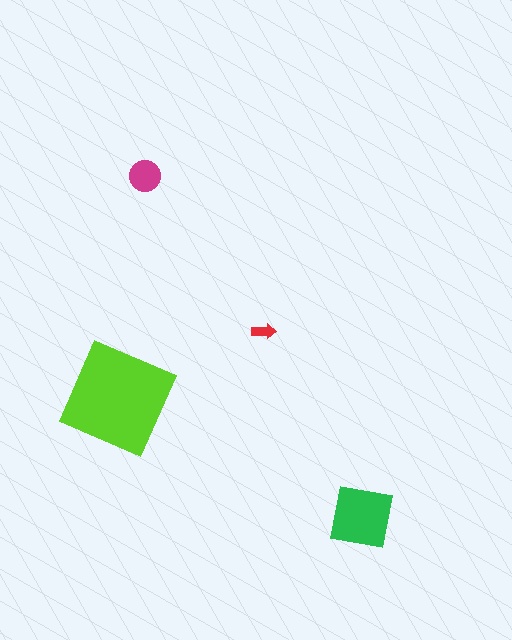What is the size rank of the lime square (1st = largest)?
1st.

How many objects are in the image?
There are 4 objects in the image.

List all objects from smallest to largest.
The red arrow, the magenta circle, the green square, the lime square.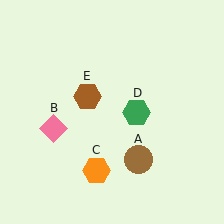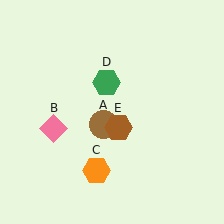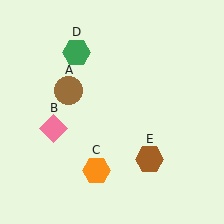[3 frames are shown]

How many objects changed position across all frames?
3 objects changed position: brown circle (object A), green hexagon (object D), brown hexagon (object E).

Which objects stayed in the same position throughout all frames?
Pink diamond (object B) and orange hexagon (object C) remained stationary.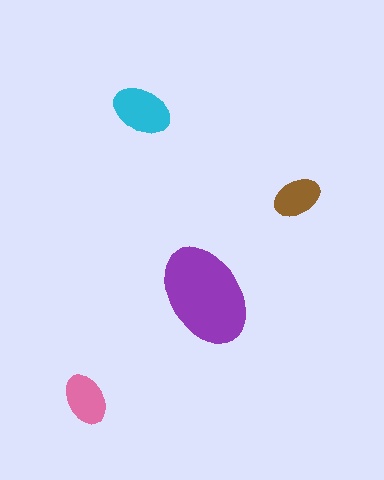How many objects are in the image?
There are 4 objects in the image.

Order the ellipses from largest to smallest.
the purple one, the cyan one, the pink one, the brown one.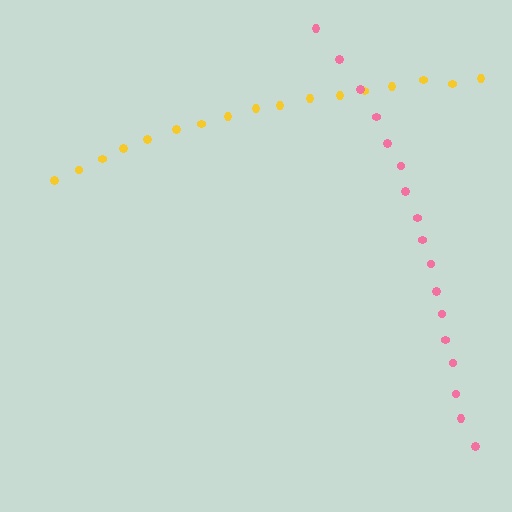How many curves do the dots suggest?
There are 2 distinct paths.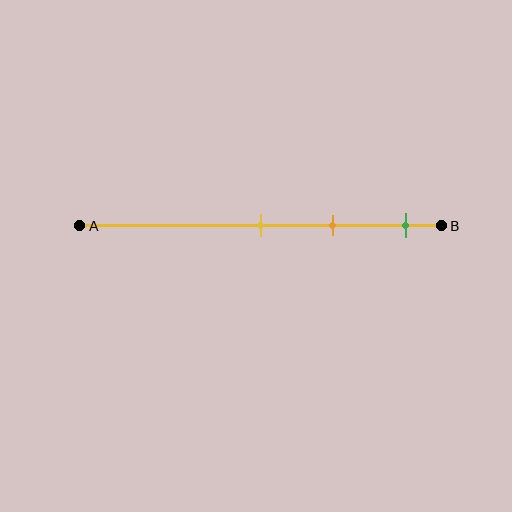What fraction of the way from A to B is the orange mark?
The orange mark is approximately 70% (0.7) of the way from A to B.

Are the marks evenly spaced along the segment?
Yes, the marks are approximately evenly spaced.